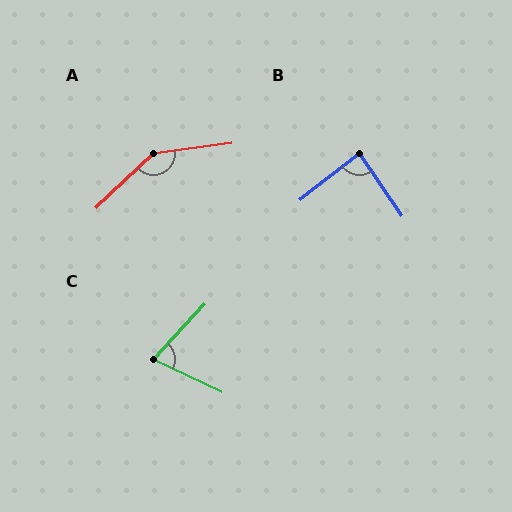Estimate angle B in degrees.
Approximately 86 degrees.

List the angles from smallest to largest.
C (73°), B (86°), A (144°).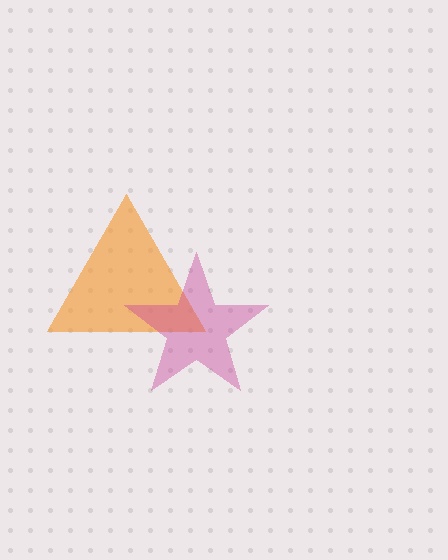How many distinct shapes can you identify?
There are 2 distinct shapes: an orange triangle, a magenta star.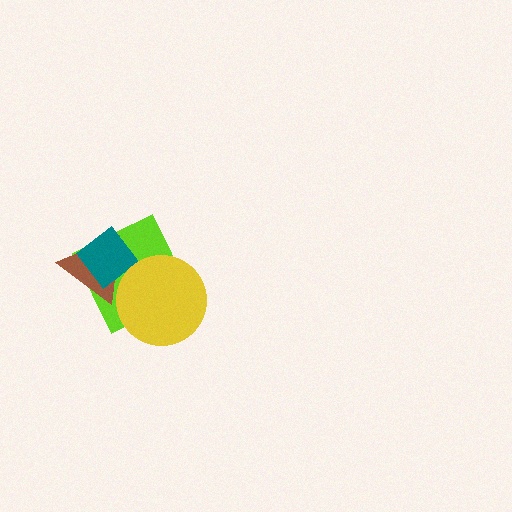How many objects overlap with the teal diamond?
2 objects overlap with the teal diamond.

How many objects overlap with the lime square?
3 objects overlap with the lime square.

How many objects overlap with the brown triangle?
3 objects overlap with the brown triangle.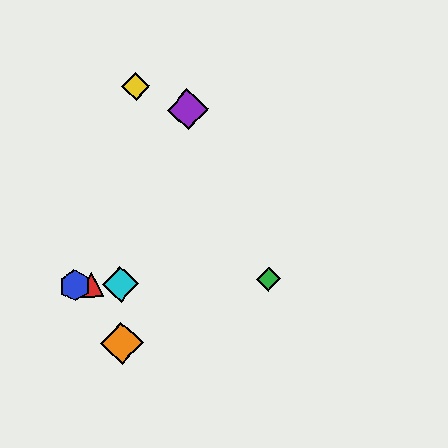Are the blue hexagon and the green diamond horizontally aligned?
Yes, both are at y≈285.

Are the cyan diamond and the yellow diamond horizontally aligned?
No, the cyan diamond is at y≈284 and the yellow diamond is at y≈86.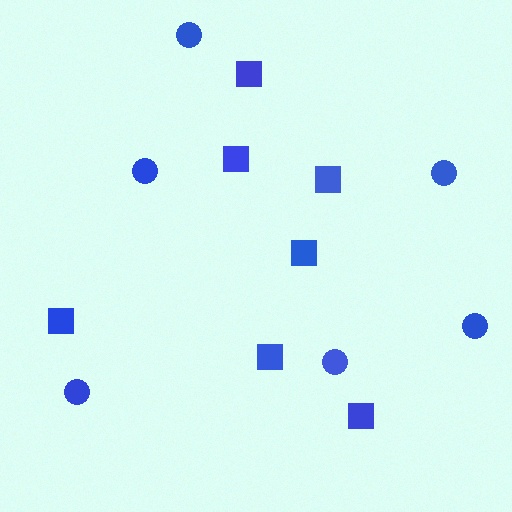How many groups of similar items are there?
There are 2 groups: one group of squares (7) and one group of circles (6).